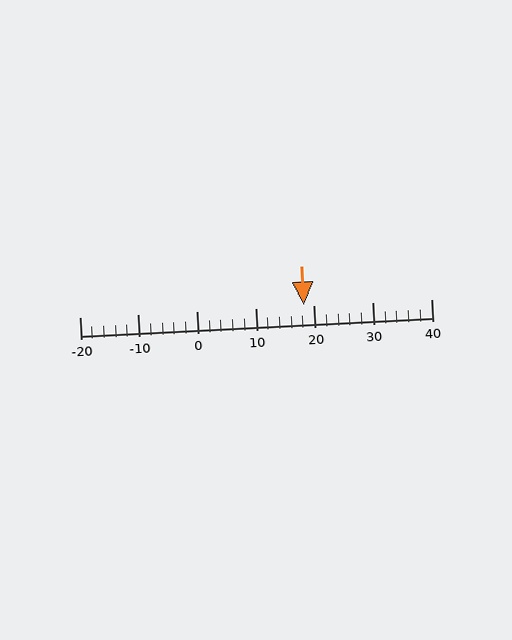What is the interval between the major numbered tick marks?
The major tick marks are spaced 10 units apart.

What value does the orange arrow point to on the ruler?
The orange arrow points to approximately 18.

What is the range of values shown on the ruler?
The ruler shows values from -20 to 40.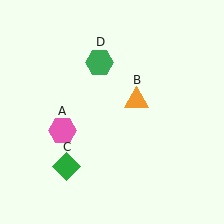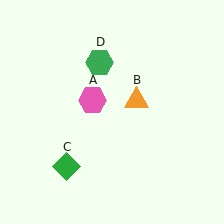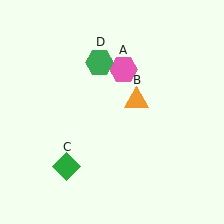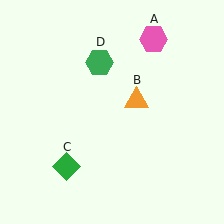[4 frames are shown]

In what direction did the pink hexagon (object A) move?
The pink hexagon (object A) moved up and to the right.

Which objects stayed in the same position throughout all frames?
Orange triangle (object B) and green diamond (object C) and green hexagon (object D) remained stationary.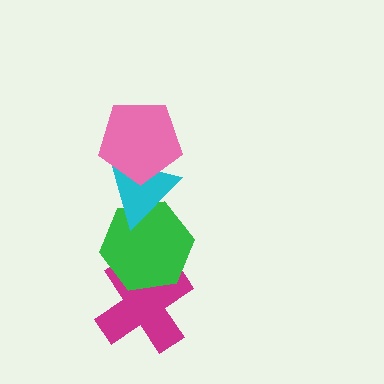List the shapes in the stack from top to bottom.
From top to bottom: the pink pentagon, the cyan triangle, the green hexagon, the magenta cross.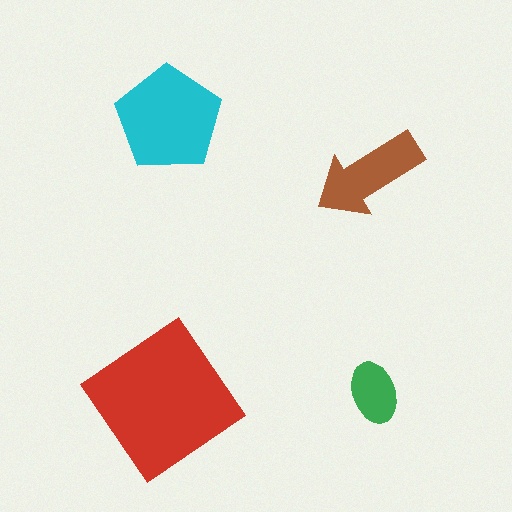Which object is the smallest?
The green ellipse.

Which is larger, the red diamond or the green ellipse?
The red diamond.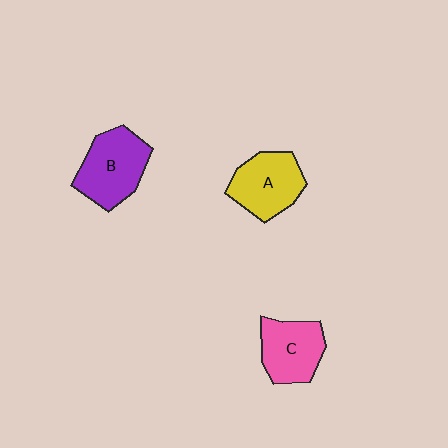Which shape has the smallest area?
Shape C (pink).